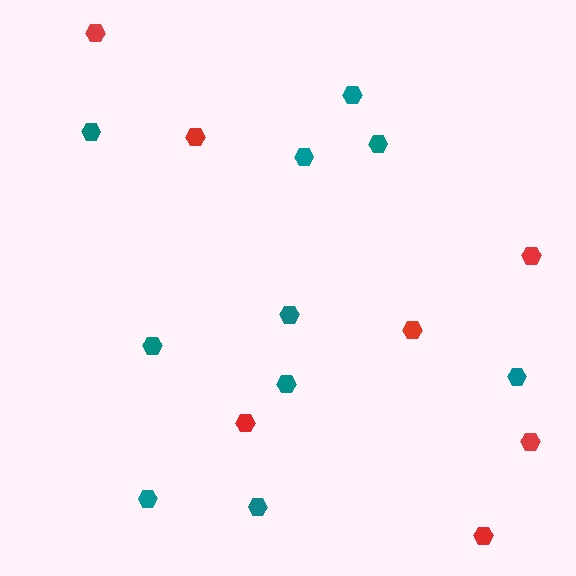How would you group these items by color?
There are 2 groups: one group of red hexagons (7) and one group of teal hexagons (10).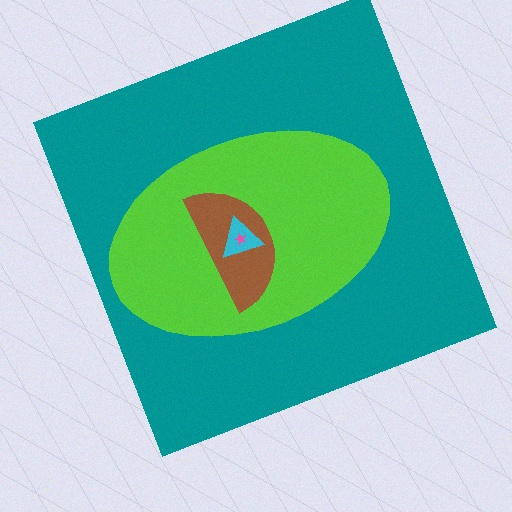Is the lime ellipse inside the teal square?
Yes.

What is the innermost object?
The pink star.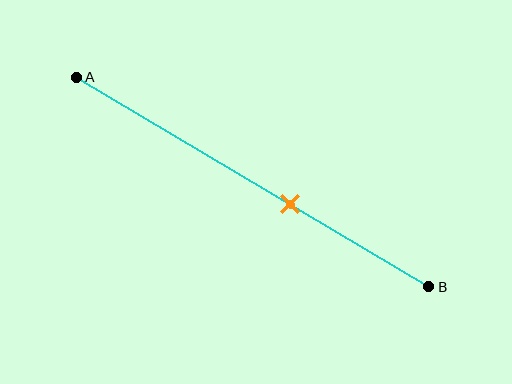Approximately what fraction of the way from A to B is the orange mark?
The orange mark is approximately 60% of the way from A to B.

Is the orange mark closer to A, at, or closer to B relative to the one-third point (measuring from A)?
The orange mark is closer to point B than the one-third point of segment AB.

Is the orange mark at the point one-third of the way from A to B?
No, the mark is at about 60% from A, not at the 33% one-third point.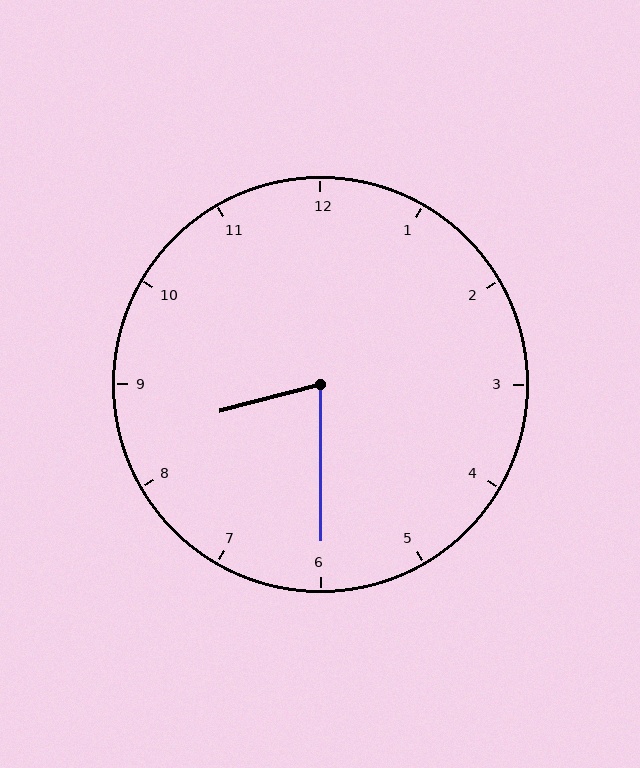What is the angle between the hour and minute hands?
Approximately 75 degrees.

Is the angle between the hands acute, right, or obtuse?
It is acute.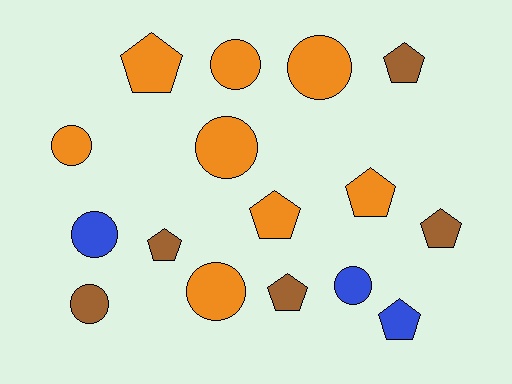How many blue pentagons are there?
There is 1 blue pentagon.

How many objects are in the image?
There are 16 objects.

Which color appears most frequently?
Orange, with 8 objects.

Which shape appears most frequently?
Circle, with 8 objects.